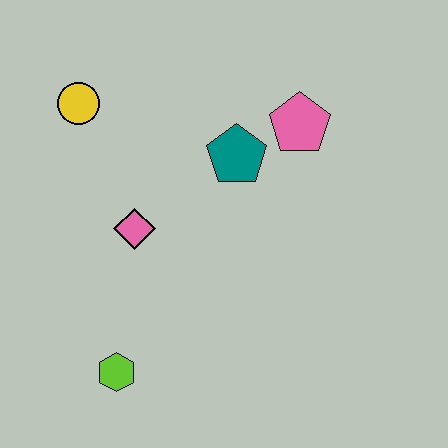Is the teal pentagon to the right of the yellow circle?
Yes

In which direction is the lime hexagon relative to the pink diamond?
The lime hexagon is below the pink diamond.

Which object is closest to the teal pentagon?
The pink pentagon is closest to the teal pentagon.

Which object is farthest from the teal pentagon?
The lime hexagon is farthest from the teal pentagon.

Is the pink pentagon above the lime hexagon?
Yes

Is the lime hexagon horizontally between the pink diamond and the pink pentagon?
No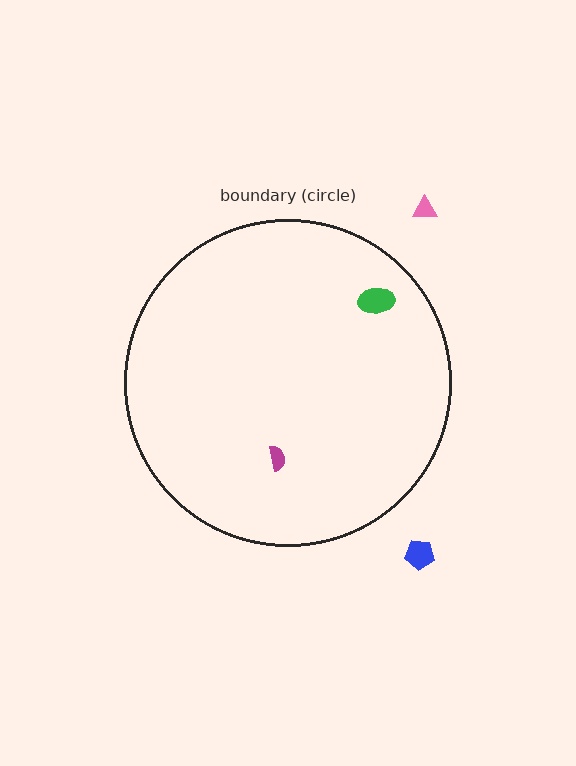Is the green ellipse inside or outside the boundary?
Inside.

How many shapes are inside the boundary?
2 inside, 2 outside.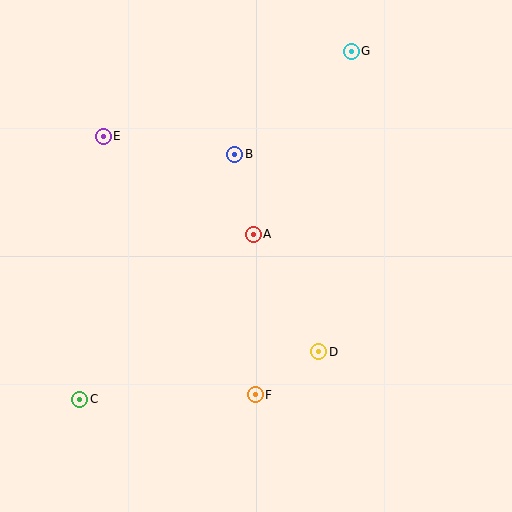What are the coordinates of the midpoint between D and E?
The midpoint between D and E is at (211, 244).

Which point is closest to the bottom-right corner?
Point D is closest to the bottom-right corner.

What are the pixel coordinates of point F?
Point F is at (255, 395).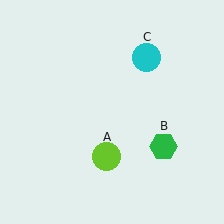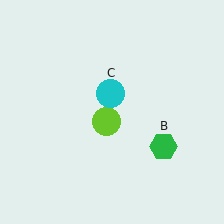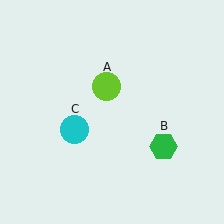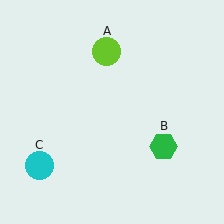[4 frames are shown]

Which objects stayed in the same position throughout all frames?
Green hexagon (object B) remained stationary.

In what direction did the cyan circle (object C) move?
The cyan circle (object C) moved down and to the left.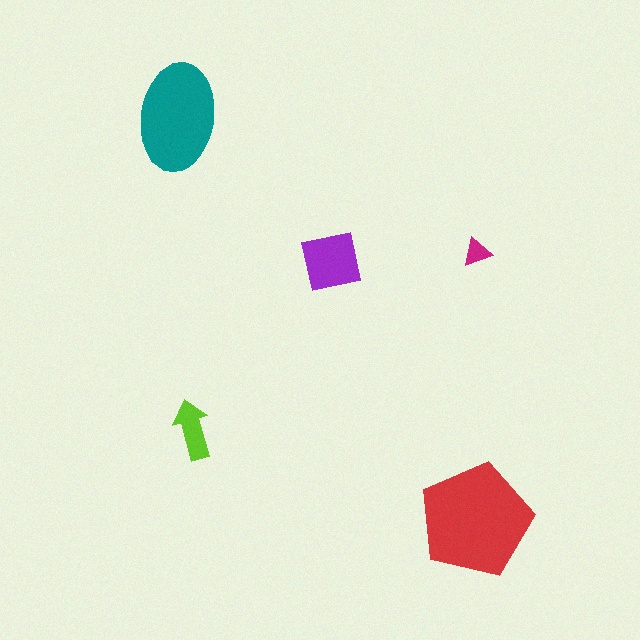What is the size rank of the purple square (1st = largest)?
3rd.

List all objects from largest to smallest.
The red pentagon, the teal ellipse, the purple square, the lime arrow, the magenta triangle.